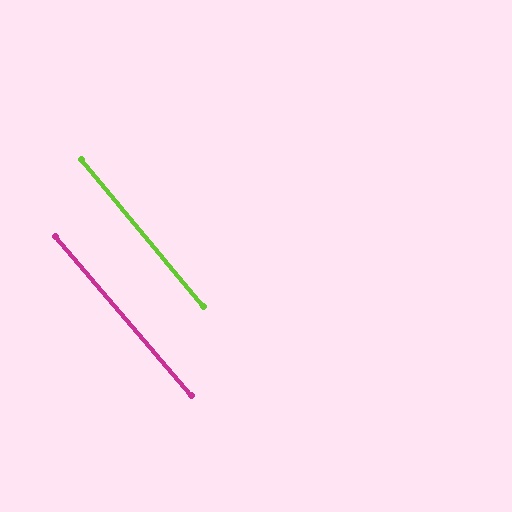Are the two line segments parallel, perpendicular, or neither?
Parallel — their directions differ by only 0.7°.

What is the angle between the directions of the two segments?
Approximately 1 degree.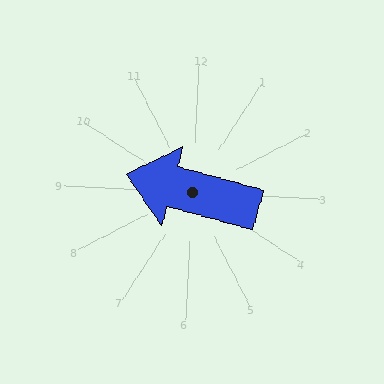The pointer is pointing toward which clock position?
Roughly 9 o'clock.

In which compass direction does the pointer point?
West.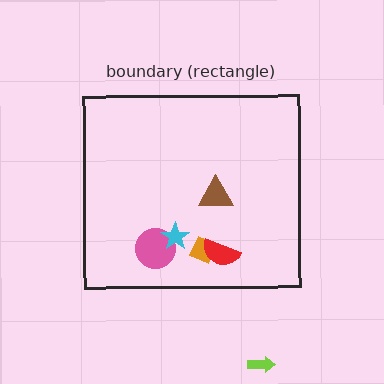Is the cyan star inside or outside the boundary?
Inside.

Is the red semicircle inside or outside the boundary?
Inside.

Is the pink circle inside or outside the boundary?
Inside.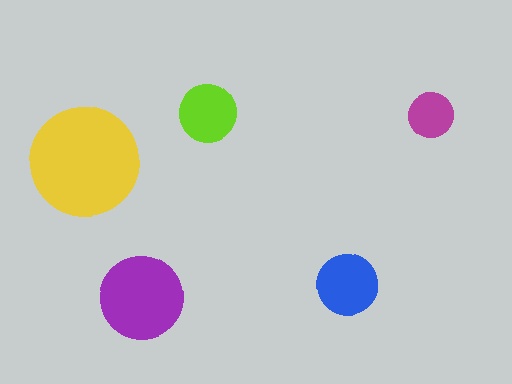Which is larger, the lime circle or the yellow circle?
The yellow one.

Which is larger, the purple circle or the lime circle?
The purple one.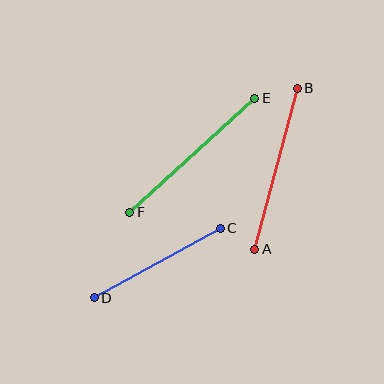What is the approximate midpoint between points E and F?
The midpoint is at approximately (192, 155) pixels.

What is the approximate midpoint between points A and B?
The midpoint is at approximately (276, 169) pixels.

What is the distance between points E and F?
The distance is approximately 169 pixels.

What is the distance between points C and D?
The distance is approximately 144 pixels.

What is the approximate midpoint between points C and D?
The midpoint is at approximately (157, 263) pixels.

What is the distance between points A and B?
The distance is approximately 167 pixels.